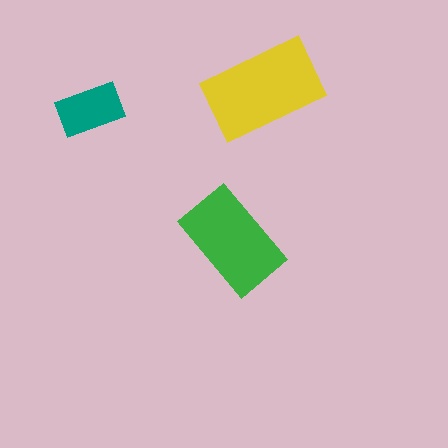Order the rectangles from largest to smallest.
the yellow one, the green one, the teal one.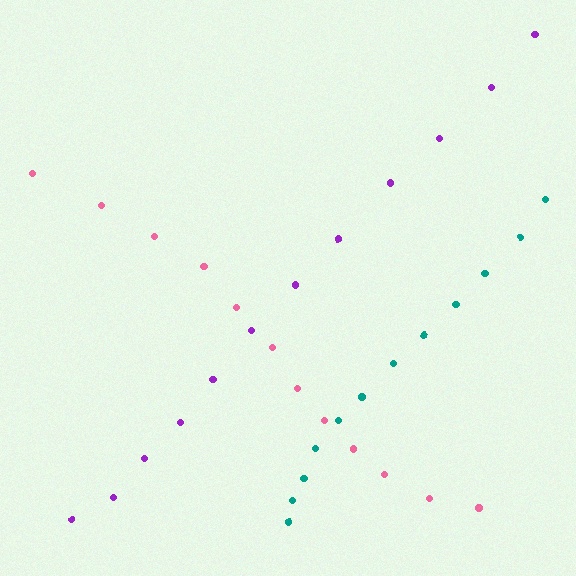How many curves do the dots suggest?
There are 3 distinct paths.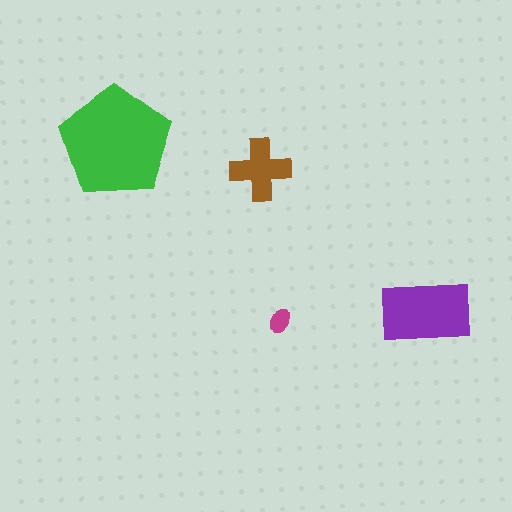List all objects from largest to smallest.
The green pentagon, the purple rectangle, the brown cross, the magenta ellipse.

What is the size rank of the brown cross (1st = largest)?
3rd.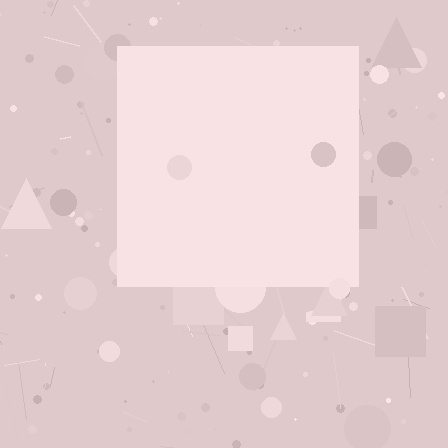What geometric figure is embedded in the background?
A square is embedded in the background.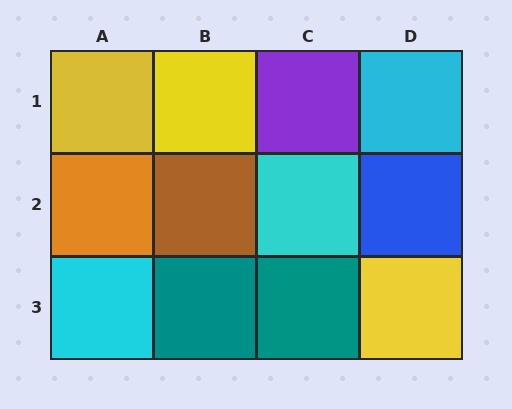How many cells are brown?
1 cell is brown.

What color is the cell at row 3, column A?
Cyan.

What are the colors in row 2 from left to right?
Orange, brown, cyan, blue.